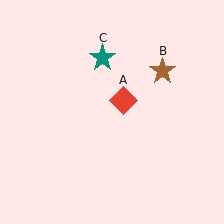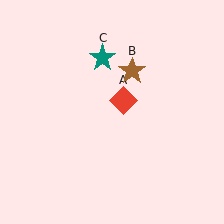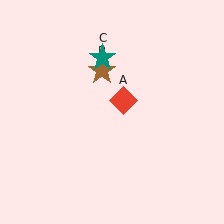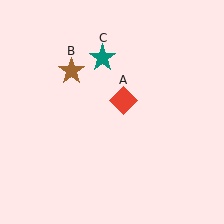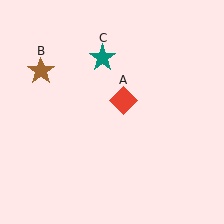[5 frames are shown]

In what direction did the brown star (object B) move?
The brown star (object B) moved left.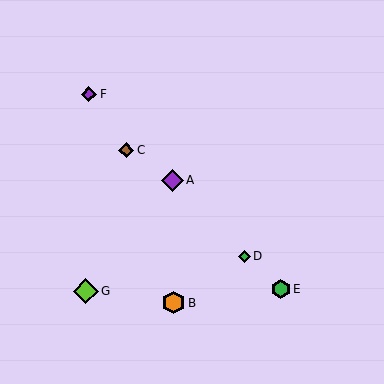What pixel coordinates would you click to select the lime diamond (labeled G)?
Click at (86, 291) to select the lime diamond G.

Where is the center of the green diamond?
The center of the green diamond is at (244, 256).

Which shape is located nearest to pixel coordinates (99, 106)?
The purple diamond (labeled F) at (89, 94) is nearest to that location.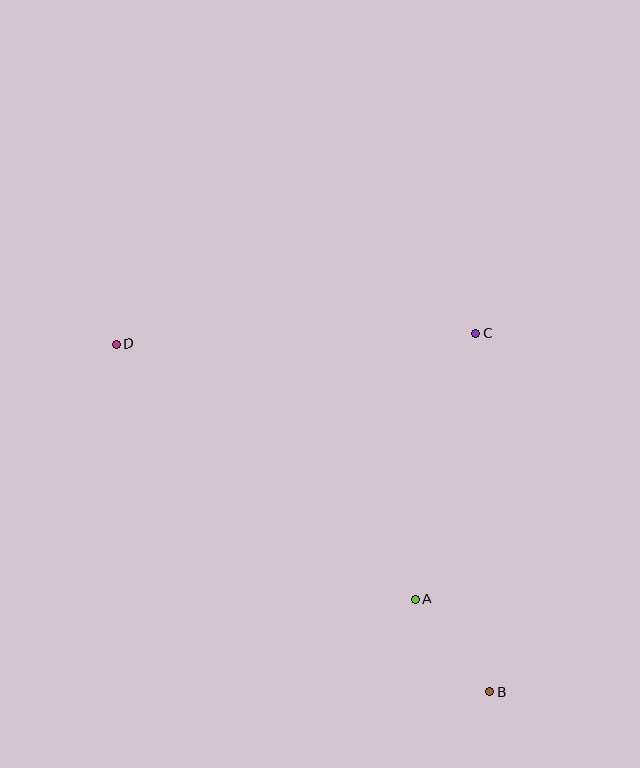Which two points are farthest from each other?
Points B and D are farthest from each other.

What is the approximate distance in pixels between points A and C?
The distance between A and C is approximately 272 pixels.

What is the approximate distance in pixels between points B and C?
The distance between B and C is approximately 359 pixels.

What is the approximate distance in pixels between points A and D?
The distance between A and D is approximately 393 pixels.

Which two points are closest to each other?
Points A and B are closest to each other.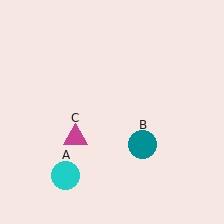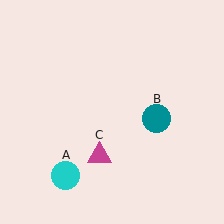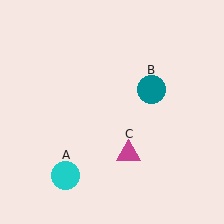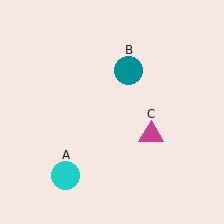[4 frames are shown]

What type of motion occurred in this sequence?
The teal circle (object B), magenta triangle (object C) rotated counterclockwise around the center of the scene.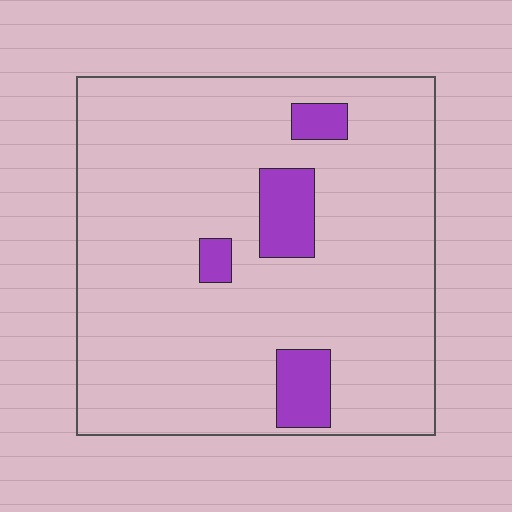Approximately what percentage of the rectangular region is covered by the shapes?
Approximately 10%.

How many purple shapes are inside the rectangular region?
4.